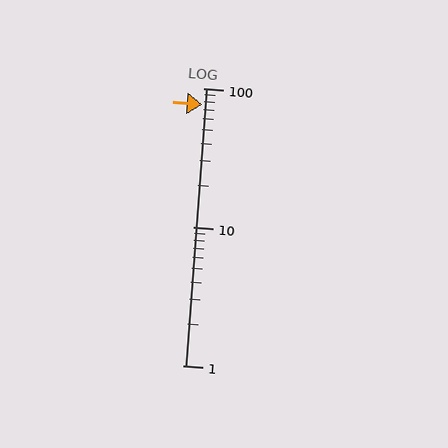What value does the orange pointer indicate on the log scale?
The pointer indicates approximately 76.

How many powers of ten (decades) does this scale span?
The scale spans 2 decades, from 1 to 100.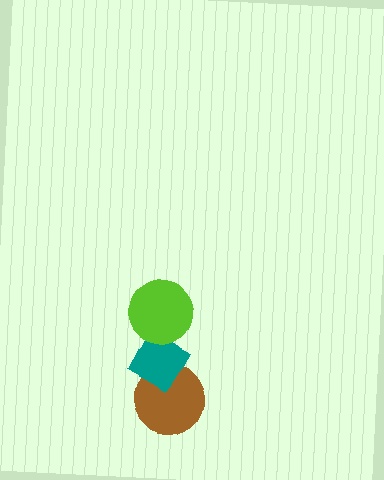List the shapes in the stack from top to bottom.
From top to bottom: the lime circle, the teal diamond, the brown circle.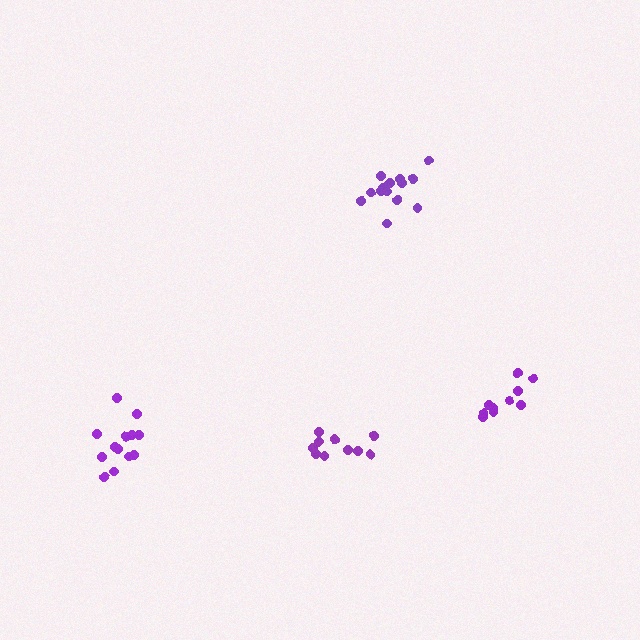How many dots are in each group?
Group 1: 13 dots, Group 2: 10 dots, Group 3: 10 dots, Group 4: 15 dots (48 total).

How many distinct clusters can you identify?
There are 4 distinct clusters.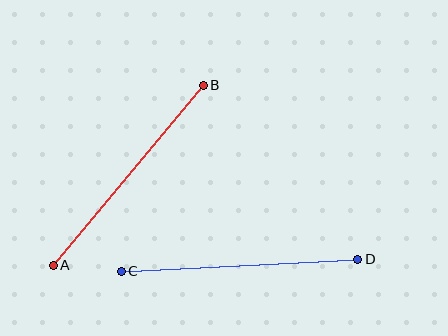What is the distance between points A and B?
The distance is approximately 234 pixels.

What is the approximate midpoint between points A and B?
The midpoint is at approximately (128, 175) pixels.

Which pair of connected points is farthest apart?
Points C and D are farthest apart.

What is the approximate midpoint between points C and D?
The midpoint is at approximately (240, 265) pixels.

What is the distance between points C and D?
The distance is approximately 237 pixels.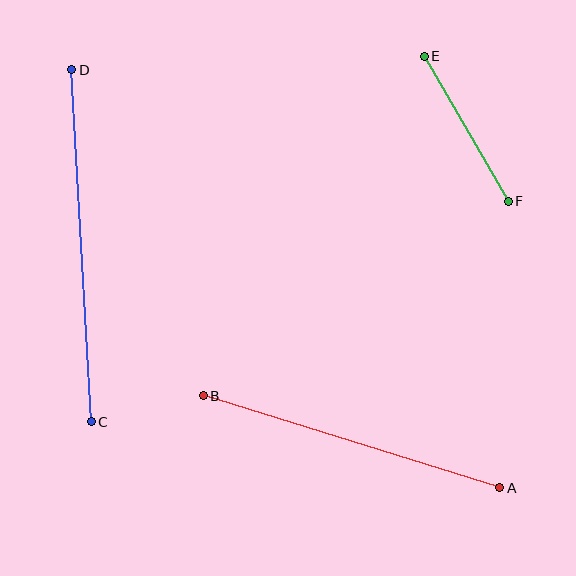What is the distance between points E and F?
The distance is approximately 168 pixels.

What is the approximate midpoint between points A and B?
The midpoint is at approximately (352, 442) pixels.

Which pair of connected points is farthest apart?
Points C and D are farthest apart.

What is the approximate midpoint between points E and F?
The midpoint is at approximately (466, 129) pixels.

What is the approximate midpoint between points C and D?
The midpoint is at approximately (82, 246) pixels.